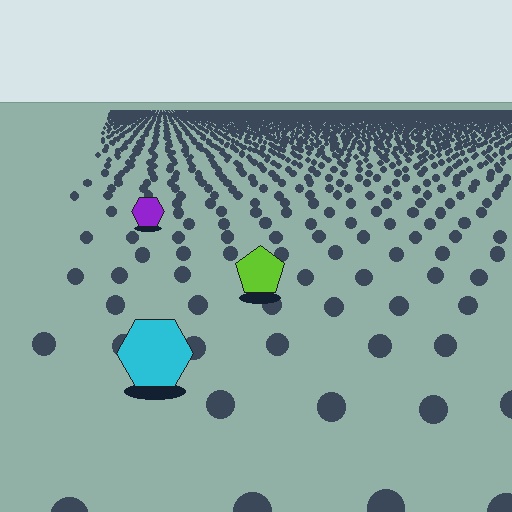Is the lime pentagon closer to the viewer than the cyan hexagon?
No. The cyan hexagon is closer — you can tell from the texture gradient: the ground texture is coarser near it.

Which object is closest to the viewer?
The cyan hexagon is closest. The texture marks near it are larger and more spread out.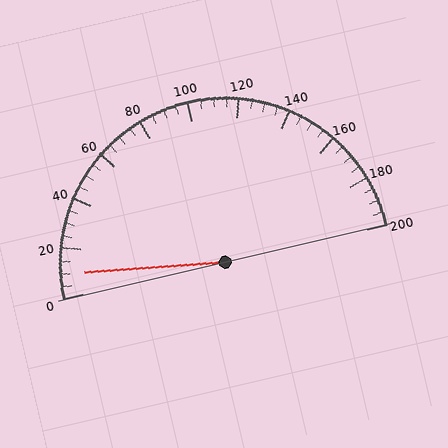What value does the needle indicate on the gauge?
The needle indicates approximately 10.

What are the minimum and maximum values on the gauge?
The gauge ranges from 0 to 200.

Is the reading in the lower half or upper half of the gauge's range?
The reading is in the lower half of the range (0 to 200).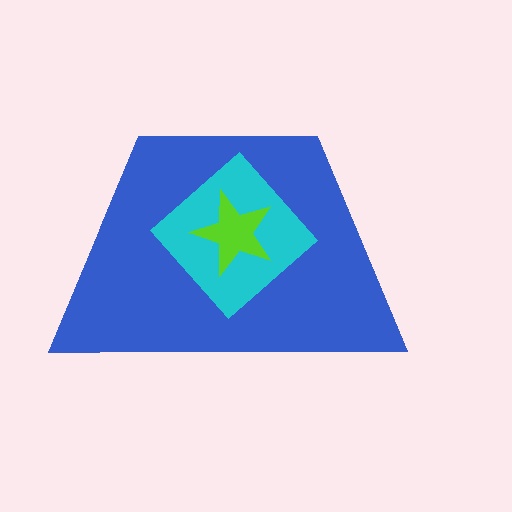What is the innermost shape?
The lime star.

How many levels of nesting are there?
3.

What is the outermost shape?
The blue trapezoid.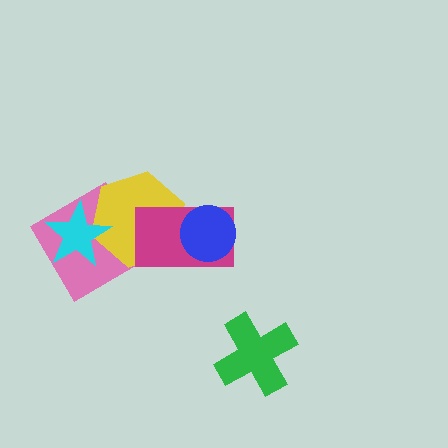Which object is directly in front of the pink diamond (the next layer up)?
The yellow hexagon is directly in front of the pink diamond.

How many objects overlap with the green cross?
0 objects overlap with the green cross.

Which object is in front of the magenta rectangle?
The blue circle is in front of the magenta rectangle.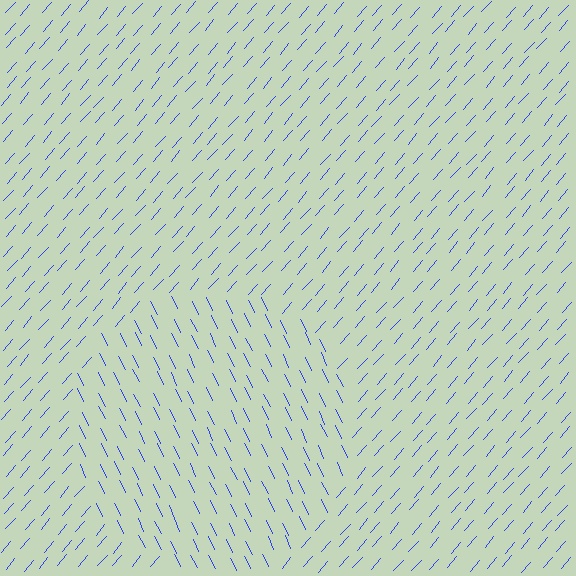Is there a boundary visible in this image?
Yes, there is a texture boundary formed by a change in line orientation.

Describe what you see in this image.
The image is filled with small blue line segments. A circle region in the image has lines oriented differently from the surrounding lines, creating a visible texture boundary.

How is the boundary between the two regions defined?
The boundary is defined purely by a change in line orientation (approximately 67 degrees difference). All lines are the same color and thickness.